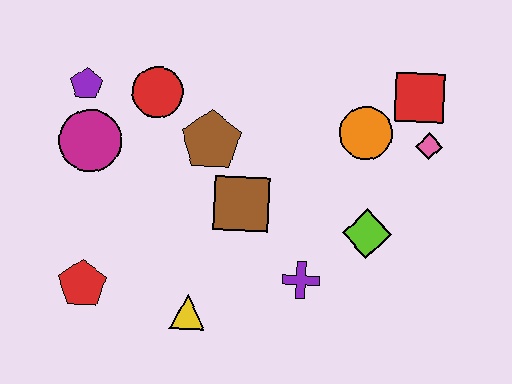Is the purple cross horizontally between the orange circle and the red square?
No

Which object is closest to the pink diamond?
The red square is closest to the pink diamond.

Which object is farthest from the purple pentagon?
The pink diamond is farthest from the purple pentagon.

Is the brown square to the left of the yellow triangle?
No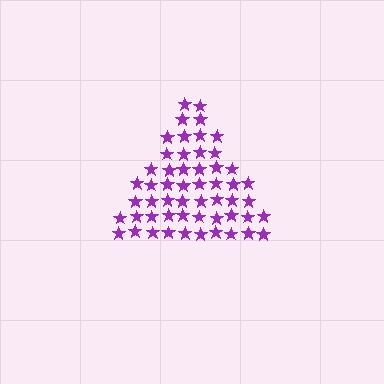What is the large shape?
The large shape is a triangle.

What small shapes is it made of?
It is made of small stars.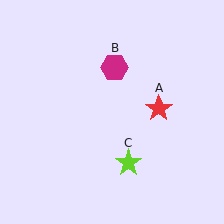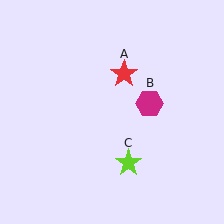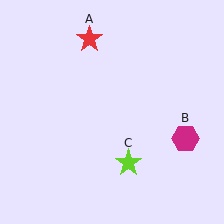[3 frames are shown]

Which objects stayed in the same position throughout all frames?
Lime star (object C) remained stationary.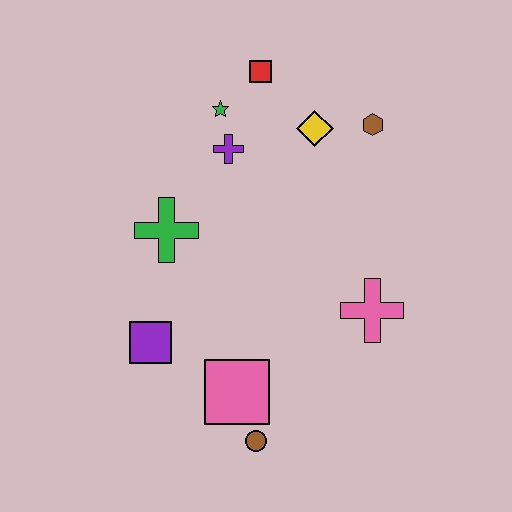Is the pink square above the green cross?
No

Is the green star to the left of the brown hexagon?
Yes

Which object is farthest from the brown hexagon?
The brown circle is farthest from the brown hexagon.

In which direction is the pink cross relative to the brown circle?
The pink cross is above the brown circle.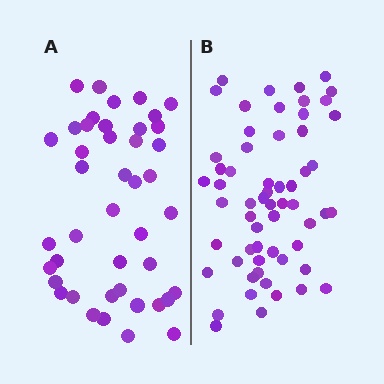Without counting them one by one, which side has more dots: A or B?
Region B (the right region) has more dots.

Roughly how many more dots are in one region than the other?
Region B has approximately 15 more dots than region A.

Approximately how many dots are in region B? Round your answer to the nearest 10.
About 60 dots. (The exact count is 59, which rounds to 60.)